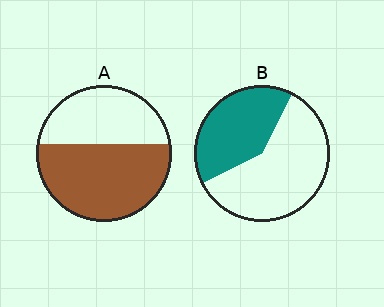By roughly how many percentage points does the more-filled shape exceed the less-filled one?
By roughly 20 percentage points (A over B).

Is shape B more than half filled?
No.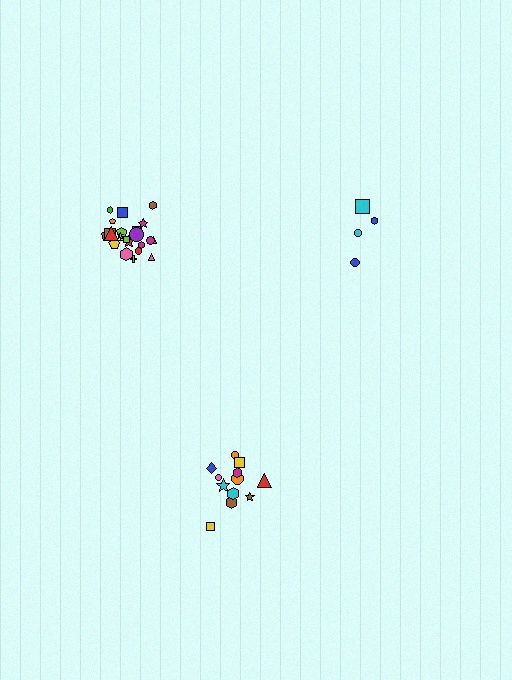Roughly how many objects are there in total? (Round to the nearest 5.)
Roughly 40 objects in total.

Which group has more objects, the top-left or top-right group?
The top-left group.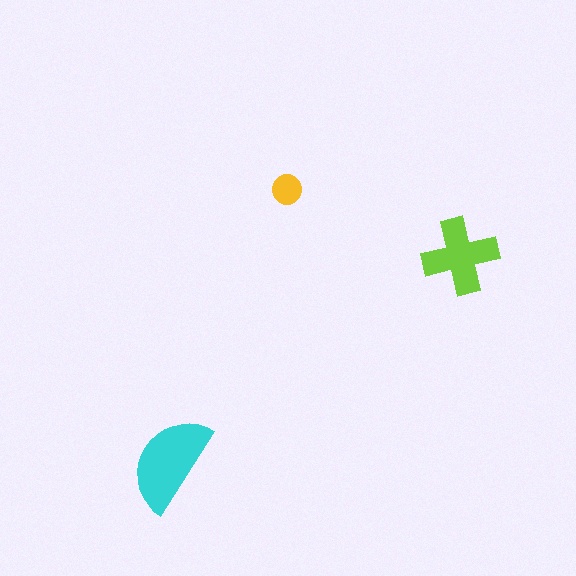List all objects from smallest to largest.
The yellow circle, the lime cross, the cyan semicircle.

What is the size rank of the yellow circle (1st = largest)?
3rd.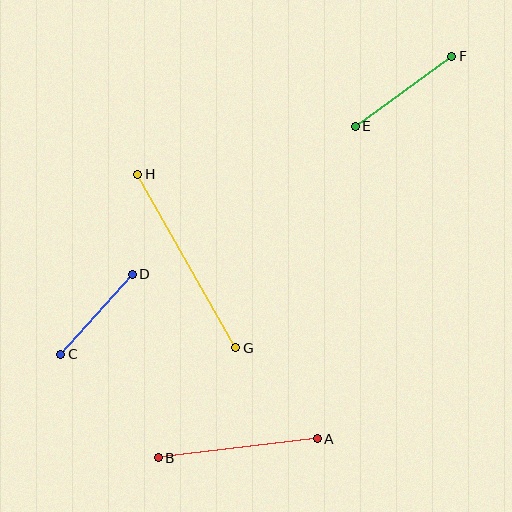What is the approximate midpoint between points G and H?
The midpoint is at approximately (187, 261) pixels.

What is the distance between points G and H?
The distance is approximately 199 pixels.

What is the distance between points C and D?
The distance is approximately 107 pixels.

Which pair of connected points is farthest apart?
Points G and H are farthest apart.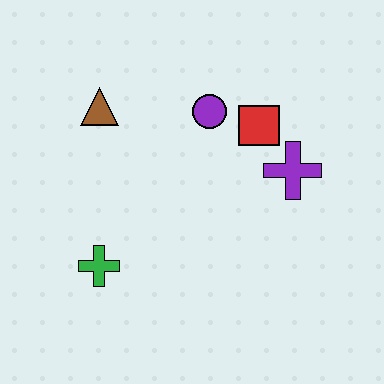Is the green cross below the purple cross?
Yes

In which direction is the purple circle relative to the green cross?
The purple circle is above the green cross.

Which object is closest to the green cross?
The brown triangle is closest to the green cross.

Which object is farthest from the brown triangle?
The purple cross is farthest from the brown triangle.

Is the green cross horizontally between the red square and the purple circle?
No